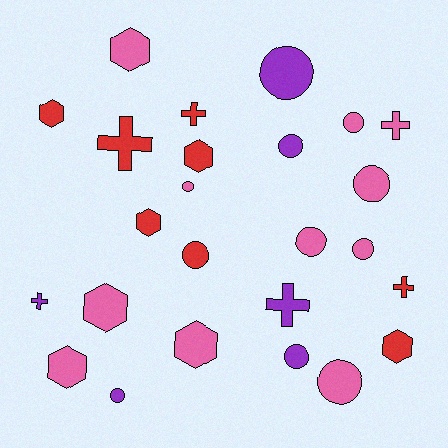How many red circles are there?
There is 1 red circle.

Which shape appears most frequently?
Circle, with 11 objects.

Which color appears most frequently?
Pink, with 11 objects.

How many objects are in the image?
There are 25 objects.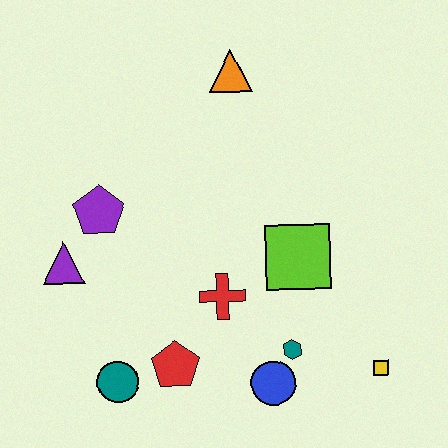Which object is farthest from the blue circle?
The orange triangle is farthest from the blue circle.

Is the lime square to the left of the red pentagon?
No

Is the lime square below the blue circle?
No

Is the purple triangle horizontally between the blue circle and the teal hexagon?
No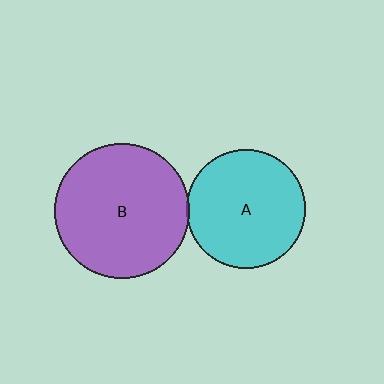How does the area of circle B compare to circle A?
Approximately 1.3 times.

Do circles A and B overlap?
Yes.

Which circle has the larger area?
Circle B (purple).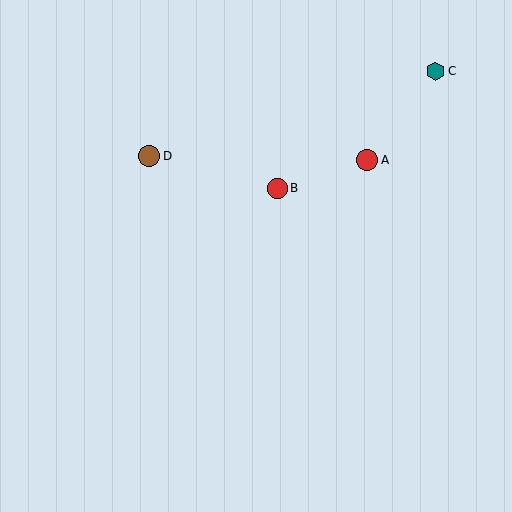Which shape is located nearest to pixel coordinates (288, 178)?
The red circle (labeled B) at (277, 188) is nearest to that location.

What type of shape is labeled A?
Shape A is a red circle.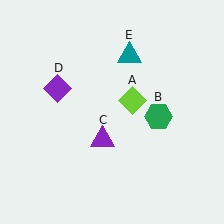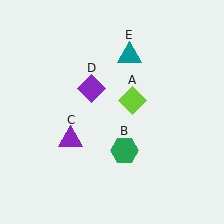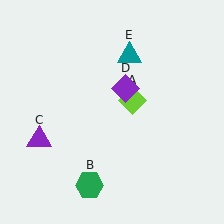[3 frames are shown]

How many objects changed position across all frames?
3 objects changed position: green hexagon (object B), purple triangle (object C), purple diamond (object D).